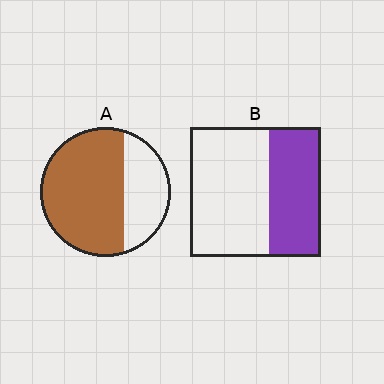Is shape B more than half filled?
No.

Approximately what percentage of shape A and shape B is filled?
A is approximately 70% and B is approximately 40%.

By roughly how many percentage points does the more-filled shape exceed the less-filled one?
By roughly 30 percentage points (A over B).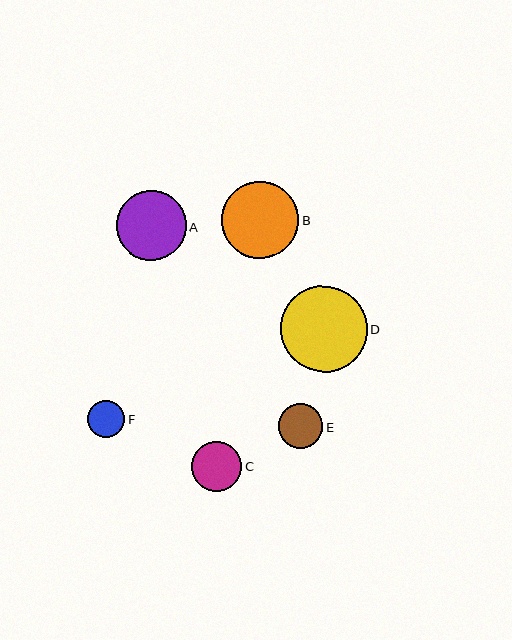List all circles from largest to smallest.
From largest to smallest: D, B, A, C, E, F.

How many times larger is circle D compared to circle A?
Circle D is approximately 1.2 times the size of circle A.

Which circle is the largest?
Circle D is the largest with a size of approximately 86 pixels.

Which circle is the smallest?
Circle F is the smallest with a size of approximately 37 pixels.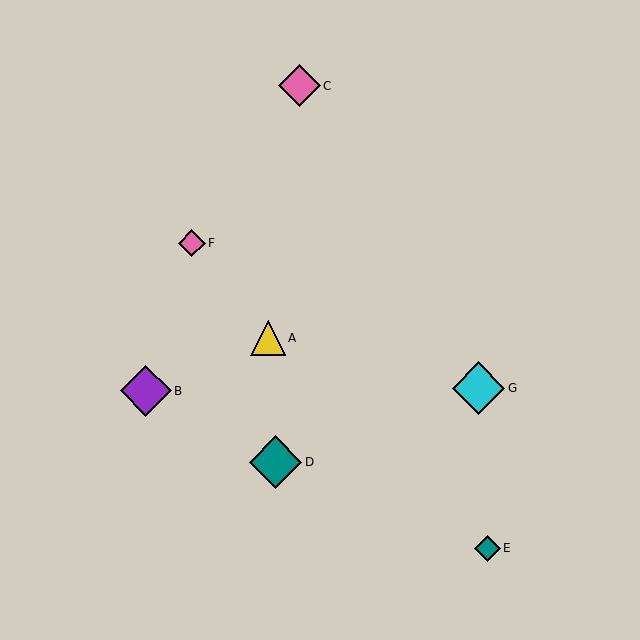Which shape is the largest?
The cyan diamond (labeled G) is the largest.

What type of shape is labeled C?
Shape C is a pink diamond.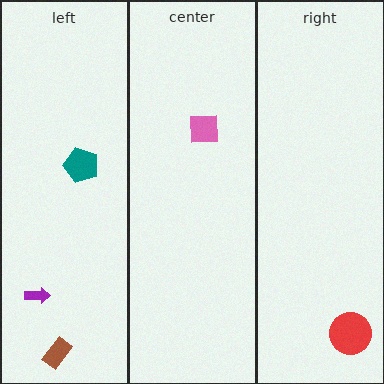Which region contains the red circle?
The right region.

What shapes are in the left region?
The teal pentagon, the purple arrow, the brown rectangle.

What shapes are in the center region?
The pink square.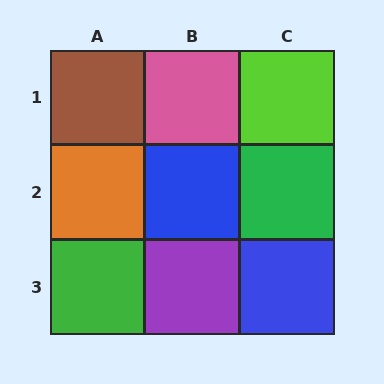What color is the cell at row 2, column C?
Green.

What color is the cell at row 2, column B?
Blue.